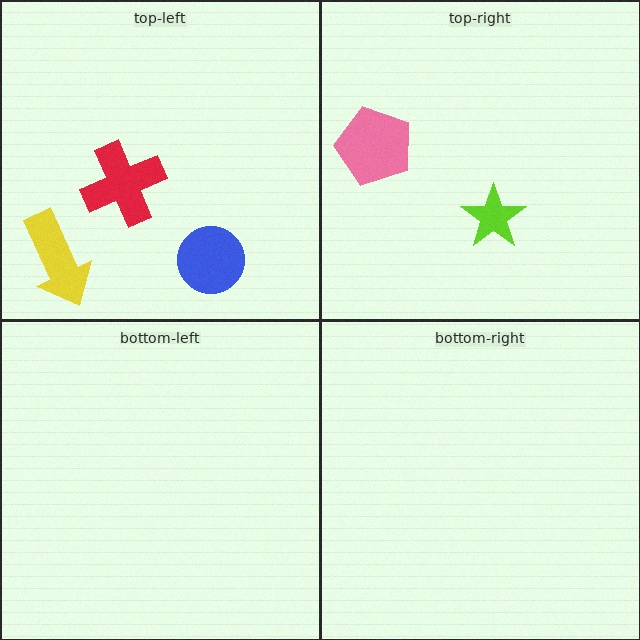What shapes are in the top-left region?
The blue circle, the red cross, the yellow arrow.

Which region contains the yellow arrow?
The top-left region.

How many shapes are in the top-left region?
3.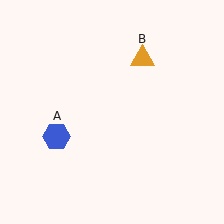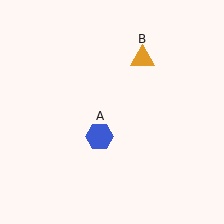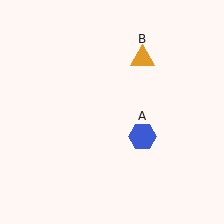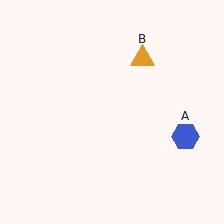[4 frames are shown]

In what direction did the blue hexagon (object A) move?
The blue hexagon (object A) moved right.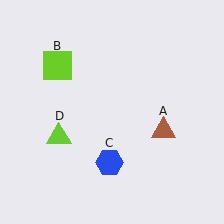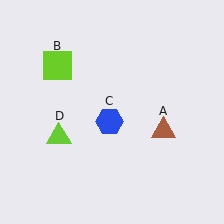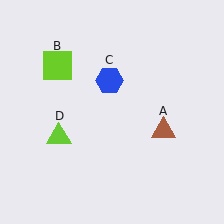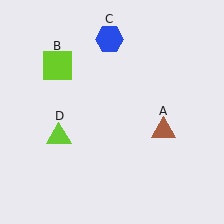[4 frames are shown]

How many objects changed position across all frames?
1 object changed position: blue hexagon (object C).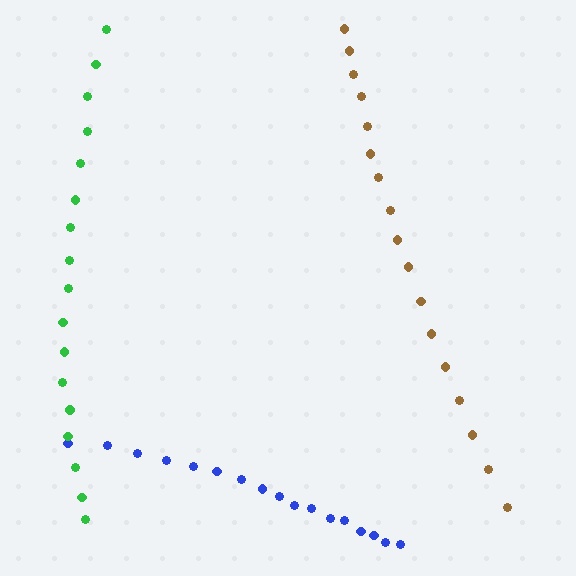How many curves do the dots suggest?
There are 3 distinct paths.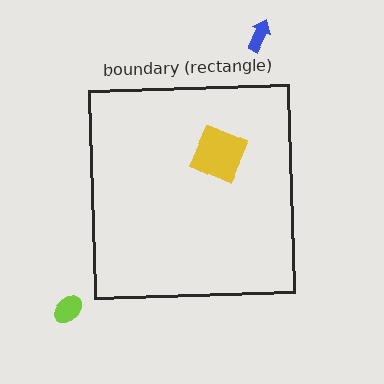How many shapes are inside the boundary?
1 inside, 2 outside.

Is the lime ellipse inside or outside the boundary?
Outside.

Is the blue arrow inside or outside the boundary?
Outside.